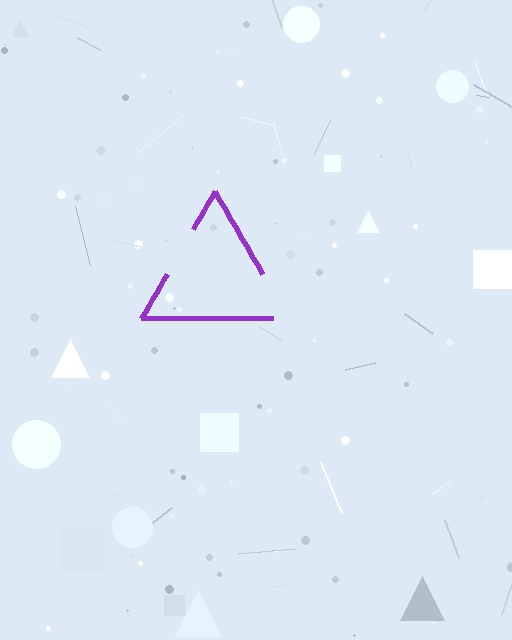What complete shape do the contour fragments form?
The contour fragments form a triangle.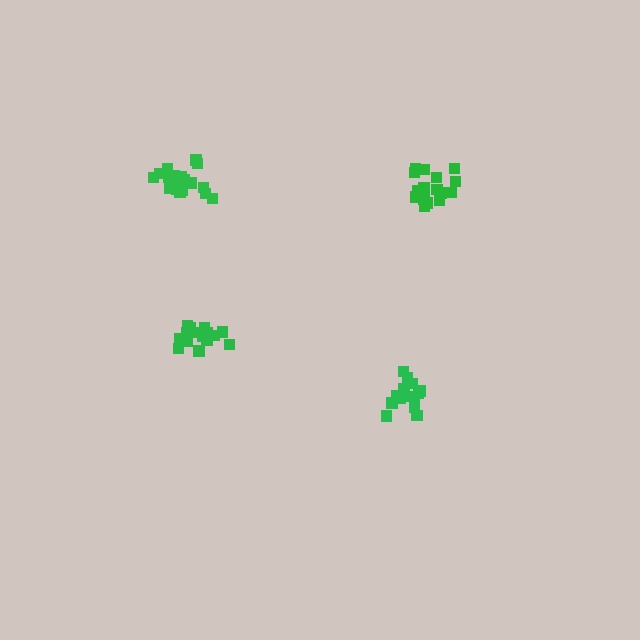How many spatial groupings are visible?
There are 4 spatial groupings.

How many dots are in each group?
Group 1: 17 dots, Group 2: 14 dots, Group 3: 17 dots, Group 4: 20 dots (68 total).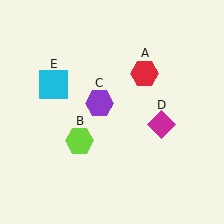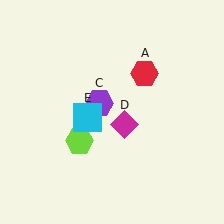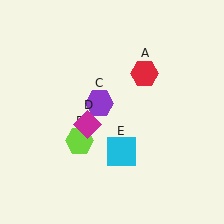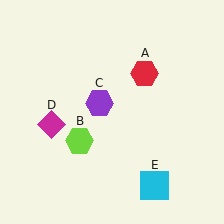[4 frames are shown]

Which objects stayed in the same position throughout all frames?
Red hexagon (object A) and lime hexagon (object B) and purple hexagon (object C) remained stationary.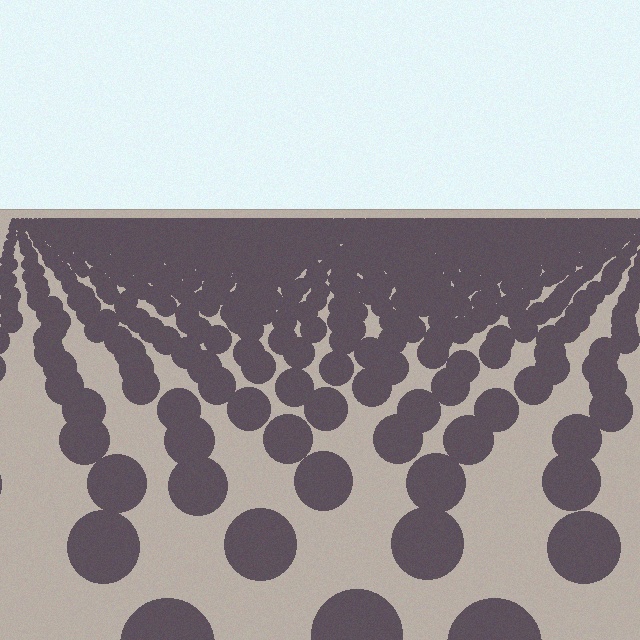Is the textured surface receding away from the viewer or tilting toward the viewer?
The surface is receding away from the viewer. Texture elements get smaller and denser toward the top.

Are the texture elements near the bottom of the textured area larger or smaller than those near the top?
Larger. Near the bottom, elements are closer to the viewer and appear at a bigger on-screen size.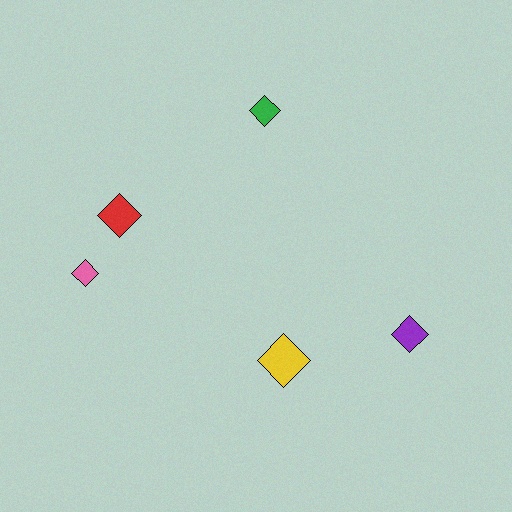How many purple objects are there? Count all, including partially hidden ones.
There is 1 purple object.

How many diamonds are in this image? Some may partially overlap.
There are 5 diamonds.